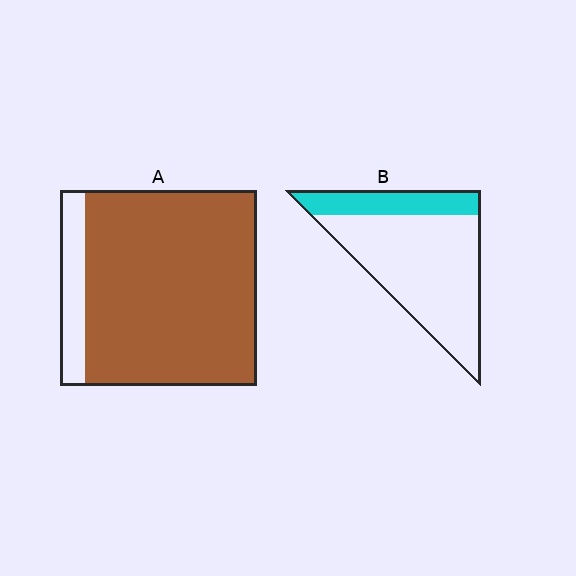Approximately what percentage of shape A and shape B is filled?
A is approximately 85% and B is approximately 25%.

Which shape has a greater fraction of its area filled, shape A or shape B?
Shape A.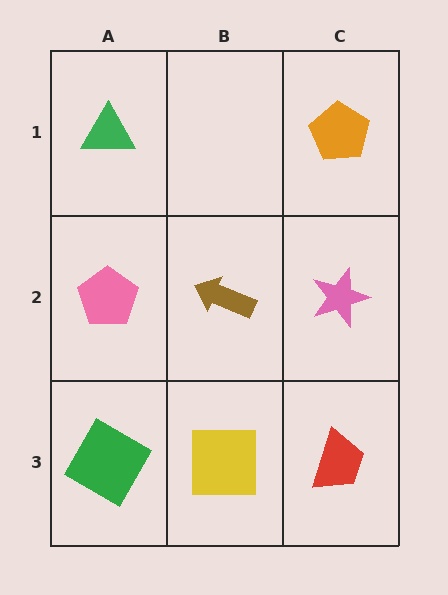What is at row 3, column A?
A green square.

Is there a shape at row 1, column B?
No, that cell is empty.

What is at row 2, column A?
A pink pentagon.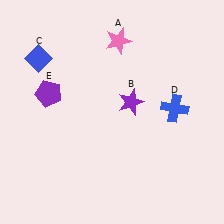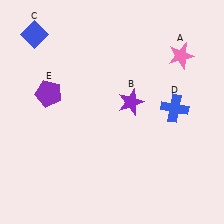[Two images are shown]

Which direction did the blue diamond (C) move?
The blue diamond (C) moved up.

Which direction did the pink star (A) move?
The pink star (A) moved right.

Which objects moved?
The objects that moved are: the pink star (A), the blue diamond (C).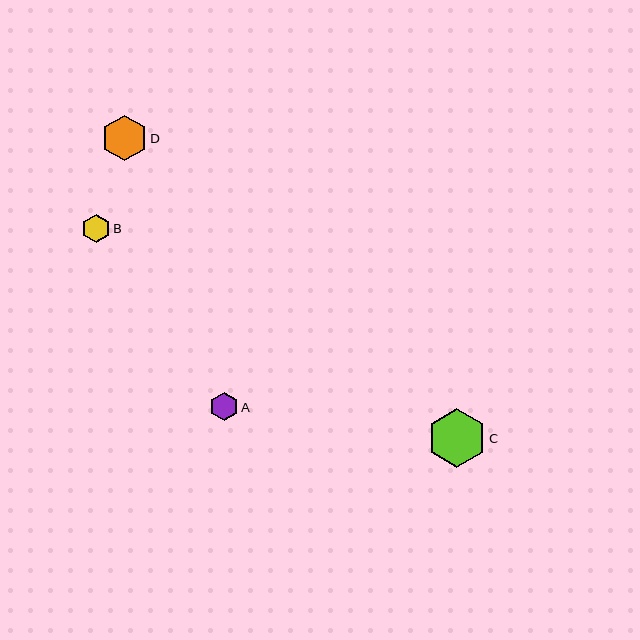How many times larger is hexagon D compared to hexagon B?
Hexagon D is approximately 1.6 times the size of hexagon B.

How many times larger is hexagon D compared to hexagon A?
Hexagon D is approximately 1.6 times the size of hexagon A.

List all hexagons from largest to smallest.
From largest to smallest: C, D, A, B.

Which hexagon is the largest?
Hexagon C is the largest with a size of approximately 59 pixels.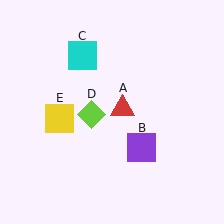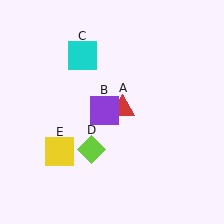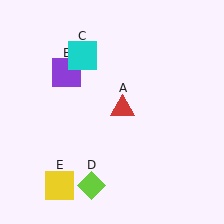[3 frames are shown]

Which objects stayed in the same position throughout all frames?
Red triangle (object A) and cyan square (object C) remained stationary.